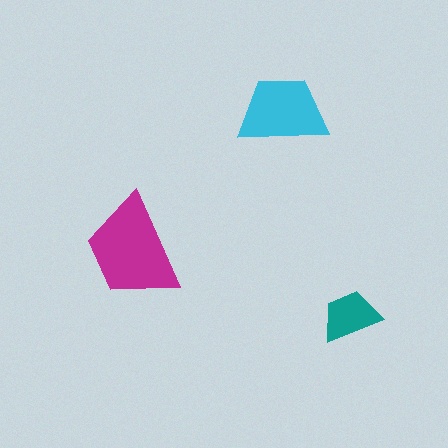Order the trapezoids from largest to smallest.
the magenta one, the cyan one, the teal one.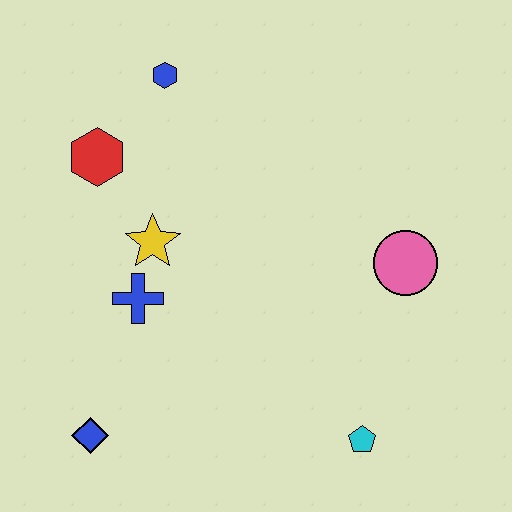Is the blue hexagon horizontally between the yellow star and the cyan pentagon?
Yes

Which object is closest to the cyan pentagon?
The pink circle is closest to the cyan pentagon.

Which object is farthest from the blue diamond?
The blue hexagon is farthest from the blue diamond.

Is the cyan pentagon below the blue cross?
Yes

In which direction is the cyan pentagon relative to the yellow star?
The cyan pentagon is to the right of the yellow star.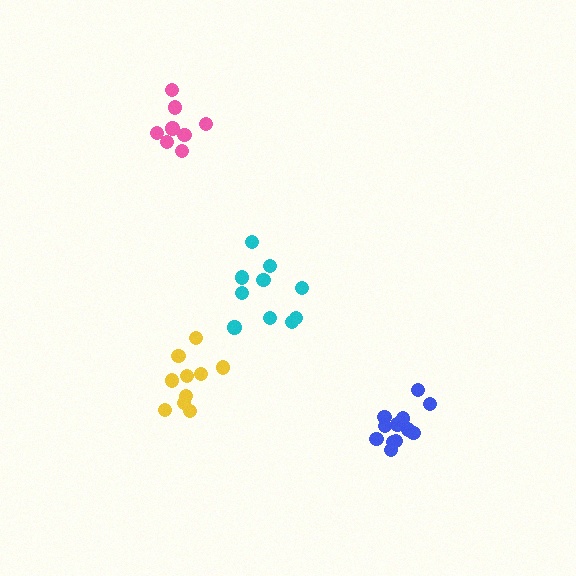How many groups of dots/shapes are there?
There are 4 groups.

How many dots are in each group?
Group 1: 10 dots, Group 2: 10 dots, Group 3: 8 dots, Group 4: 12 dots (40 total).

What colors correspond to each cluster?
The clusters are colored: cyan, yellow, pink, blue.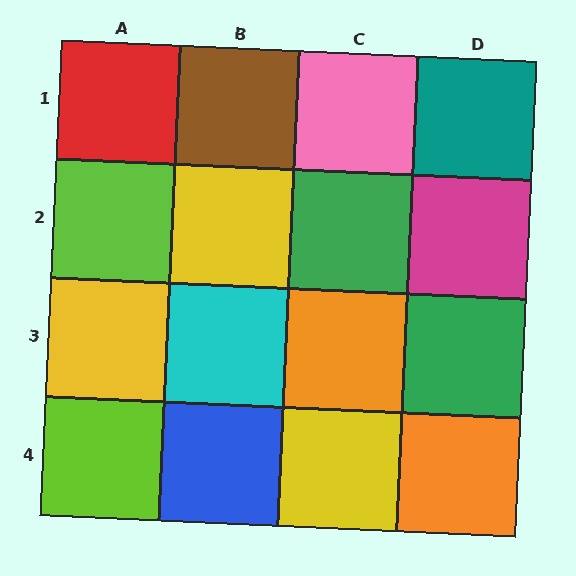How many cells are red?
1 cell is red.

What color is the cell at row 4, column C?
Yellow.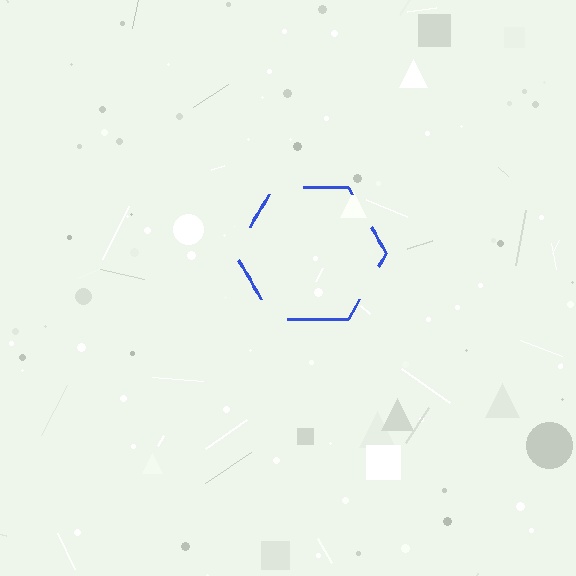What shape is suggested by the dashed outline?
The dashed outline suggests a hexagon.